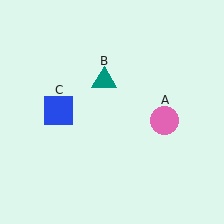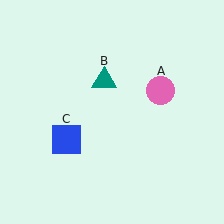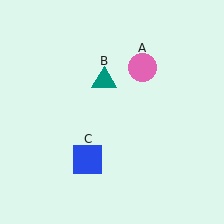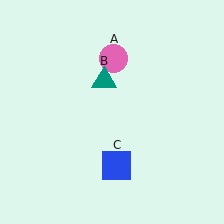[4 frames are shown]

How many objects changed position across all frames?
2 objects changed position: pink circle (object A), blue square (object C).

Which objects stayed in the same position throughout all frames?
Teal triangle (object B) remained stationary.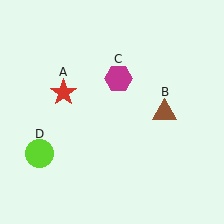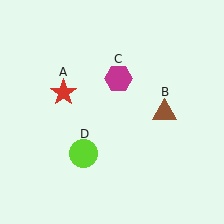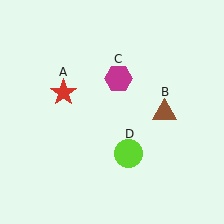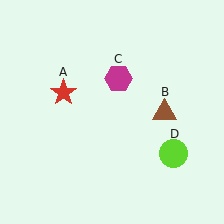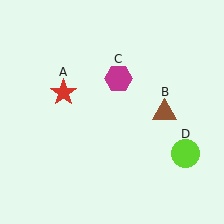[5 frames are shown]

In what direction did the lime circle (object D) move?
The lime circle (object D) moved right.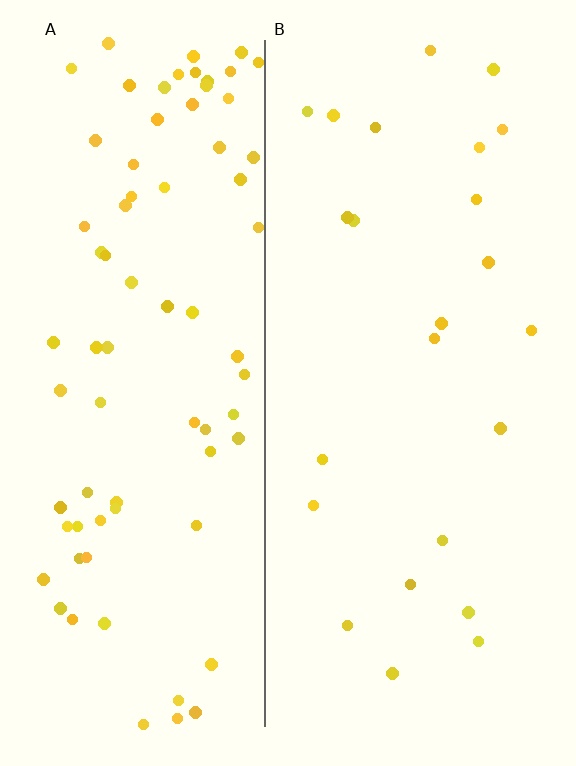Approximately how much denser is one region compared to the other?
Approximately 3.2× — region A over region B.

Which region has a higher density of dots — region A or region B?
A (the left).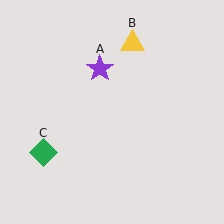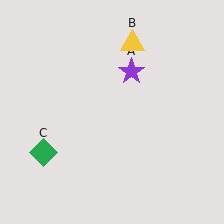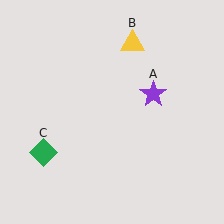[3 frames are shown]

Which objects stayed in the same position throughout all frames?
Yellow triangle (object B) and green diamond (object C) remained stationary.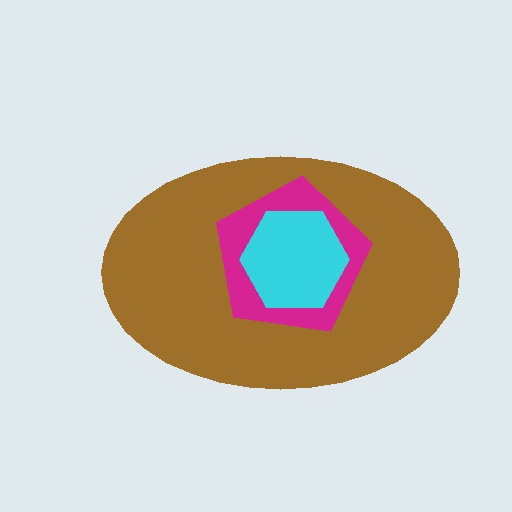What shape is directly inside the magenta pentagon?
The cyan hexagon.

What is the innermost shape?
The cyan hexagon.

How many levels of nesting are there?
3.